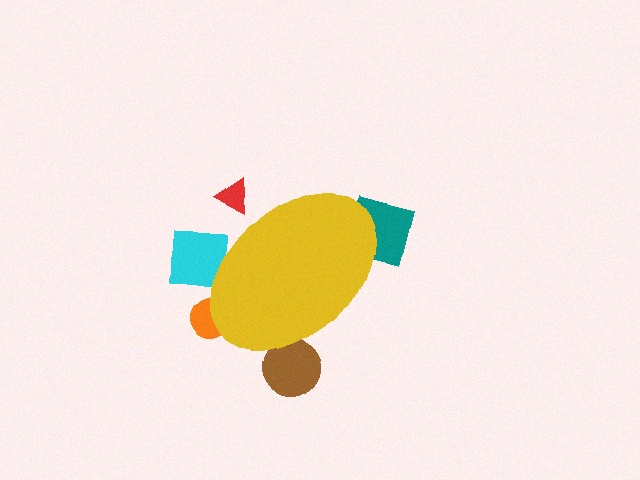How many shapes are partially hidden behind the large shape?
5 shapes are partially hidden.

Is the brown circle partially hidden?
Yes, the brown circle is partially hidden behind the yellow ellipse.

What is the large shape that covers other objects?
A yellow ellipse.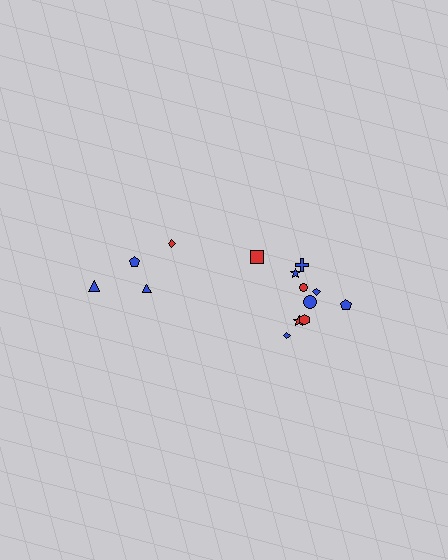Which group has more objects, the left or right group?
The right group.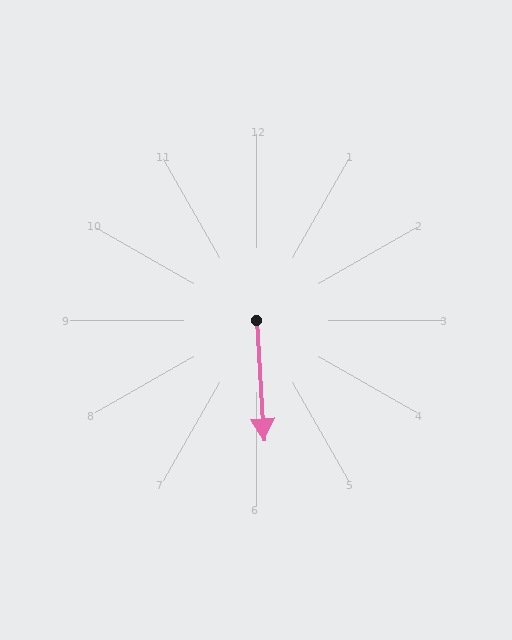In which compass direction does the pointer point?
South.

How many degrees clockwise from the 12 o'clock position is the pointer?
Approximately 176 degrees.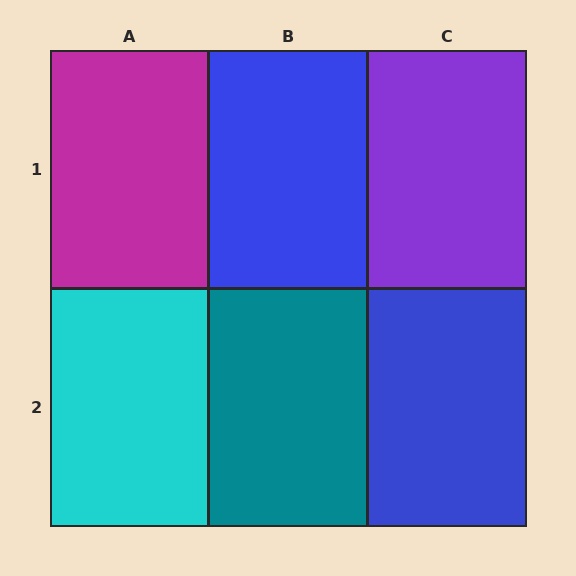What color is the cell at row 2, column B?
Teal.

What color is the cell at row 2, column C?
Blue.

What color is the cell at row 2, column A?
Cyan.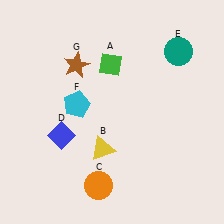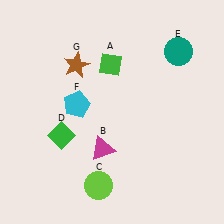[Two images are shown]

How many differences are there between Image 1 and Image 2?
There are 3 differences between the two images.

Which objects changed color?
B changed from yellow to magenta. C changed from orange to lime. D changed from blue to green.